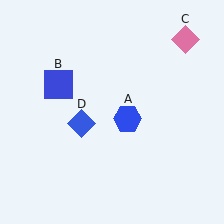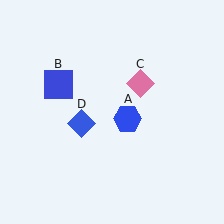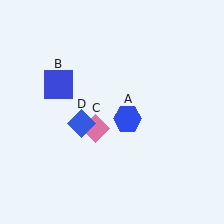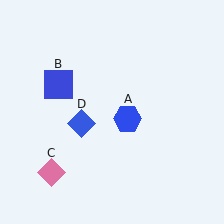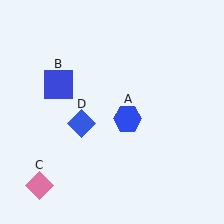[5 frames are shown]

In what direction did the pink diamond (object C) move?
The pink diamond (object C) moved down and to the left.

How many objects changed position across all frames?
1 object changed position: pink diamond (object C).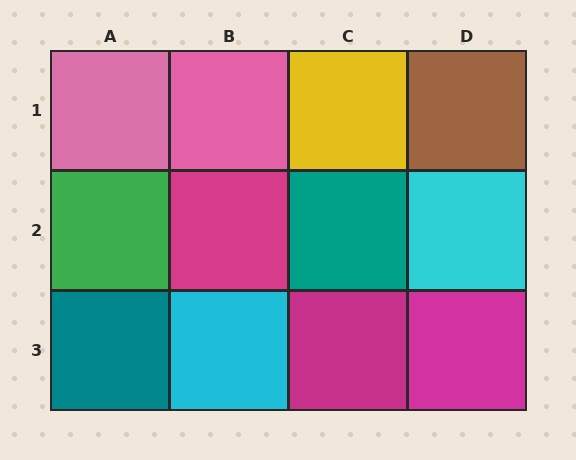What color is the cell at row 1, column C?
Yellow.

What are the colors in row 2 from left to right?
Green, magenta, teal, cyan.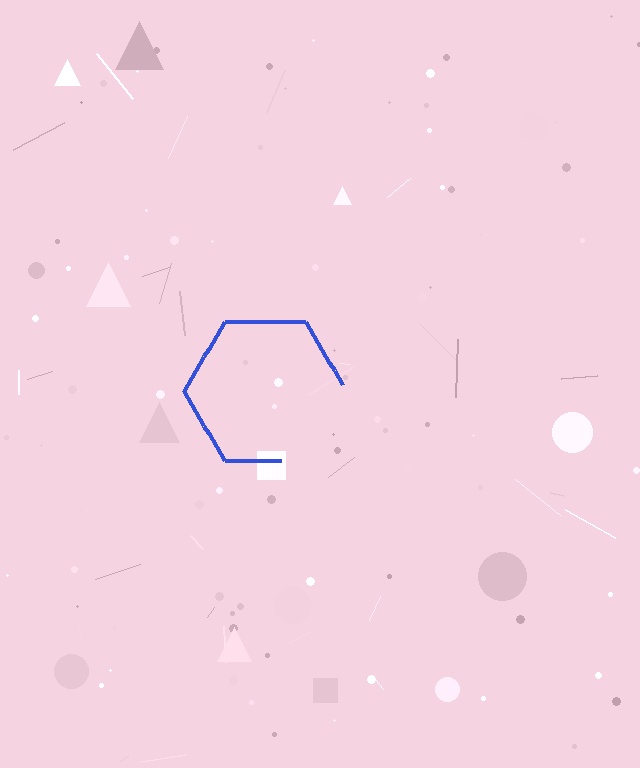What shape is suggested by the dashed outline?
The dashed outline suggests a hexagon.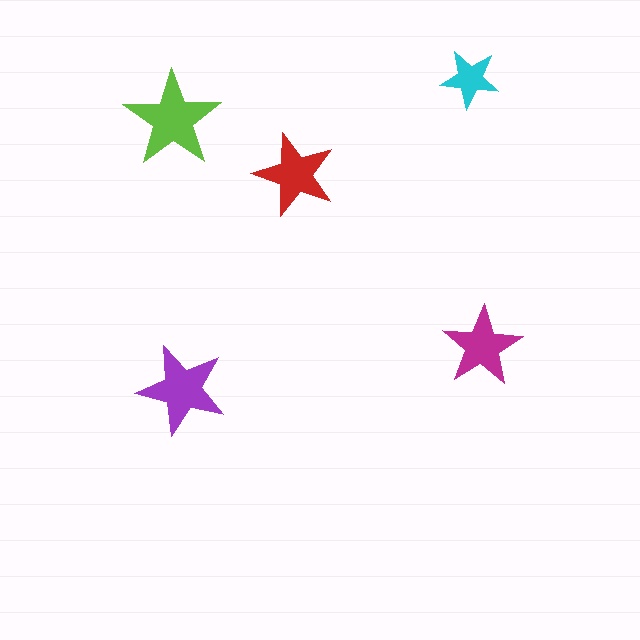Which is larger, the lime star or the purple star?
The lime one.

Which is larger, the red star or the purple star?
The purple one.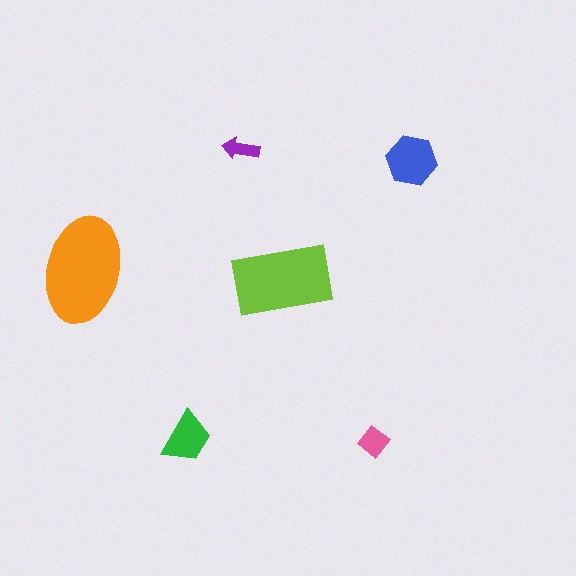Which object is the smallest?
The purple arrow.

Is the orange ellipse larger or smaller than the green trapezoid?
Larger.